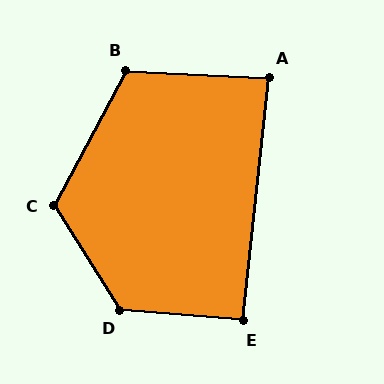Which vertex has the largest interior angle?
D, at approximately 127 degrees.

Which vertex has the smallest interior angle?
A, at approximately 87 degrees.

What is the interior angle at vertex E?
Approximately 91 degrees (approximately right).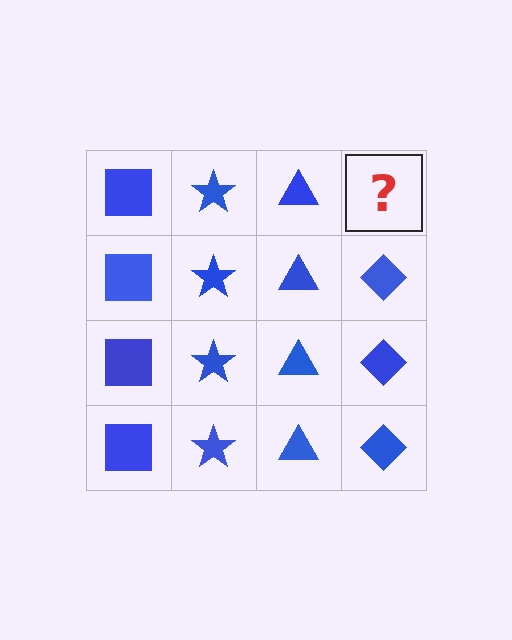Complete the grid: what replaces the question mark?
The question mark should be replaced with a blue diamond.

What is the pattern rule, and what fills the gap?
The rule is that each column has a consistent shape. The gap should be filled with a blue diamond.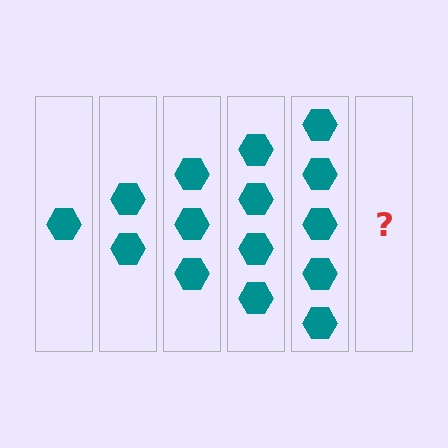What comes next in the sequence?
The next element should be 6 hexagons.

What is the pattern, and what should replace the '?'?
The pattern is that each step adds one more hexagon. The '?' should be 6 hexagons.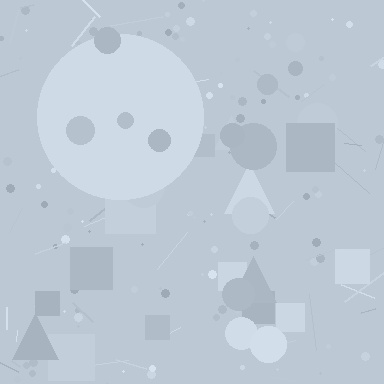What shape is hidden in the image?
A circle is hidden in the image.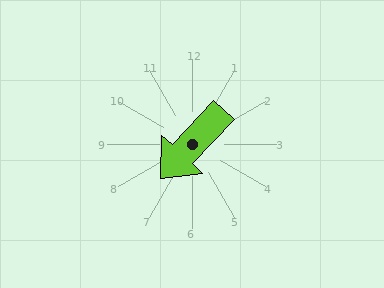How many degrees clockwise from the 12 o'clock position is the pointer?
Approximately 223 degrees.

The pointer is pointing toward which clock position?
Roughly 7 o'clock.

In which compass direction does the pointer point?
Southwest.